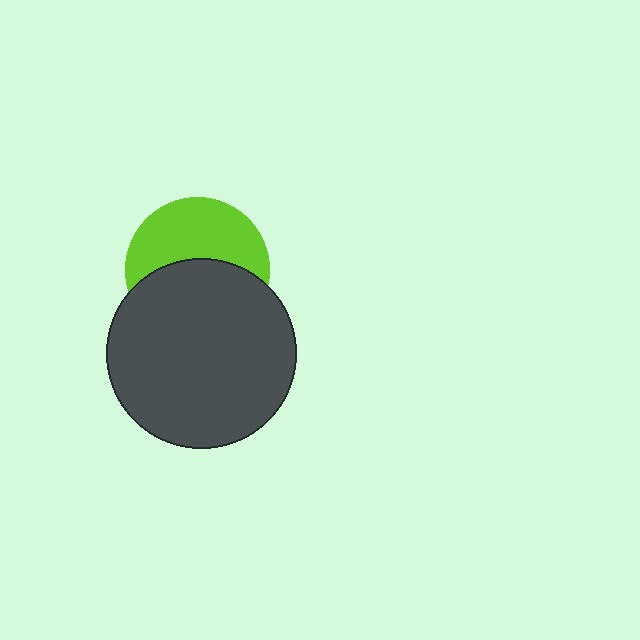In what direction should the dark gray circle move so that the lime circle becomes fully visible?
The dark gray circle should move down. That is the shortest direction to clear the overlap and leave the lime circle fully visible.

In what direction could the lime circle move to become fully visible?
The lime circle could move up. That would shift it out from behind the dark gray circle entirely.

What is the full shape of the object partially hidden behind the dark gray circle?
The partially hidden object is a lime circle.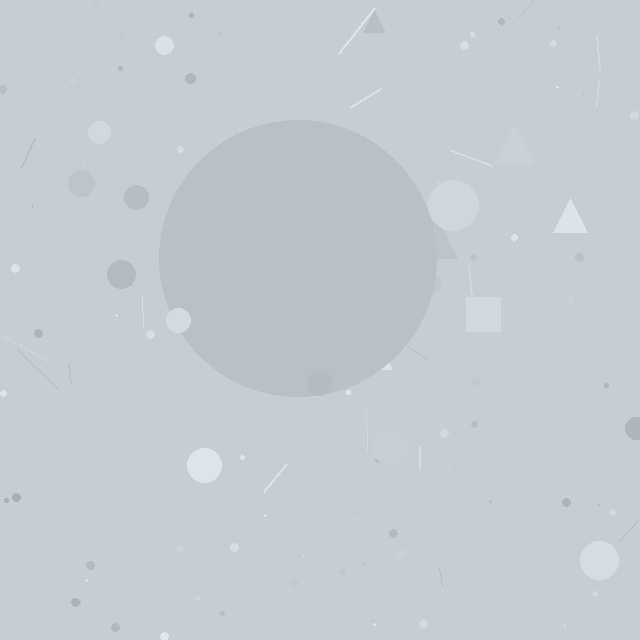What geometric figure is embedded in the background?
A circle is embedded in the background.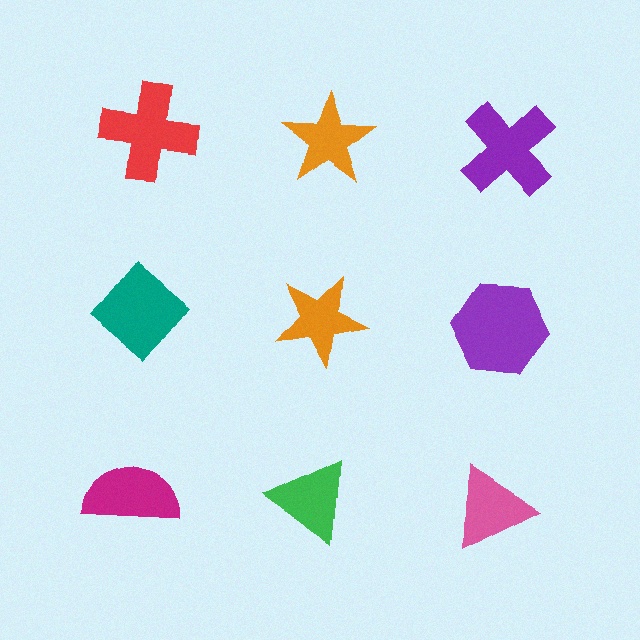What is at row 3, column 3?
A pink triangle.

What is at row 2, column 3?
A purple hexagon.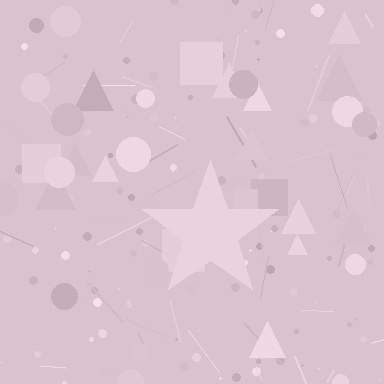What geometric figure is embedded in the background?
A star is embedded in the background.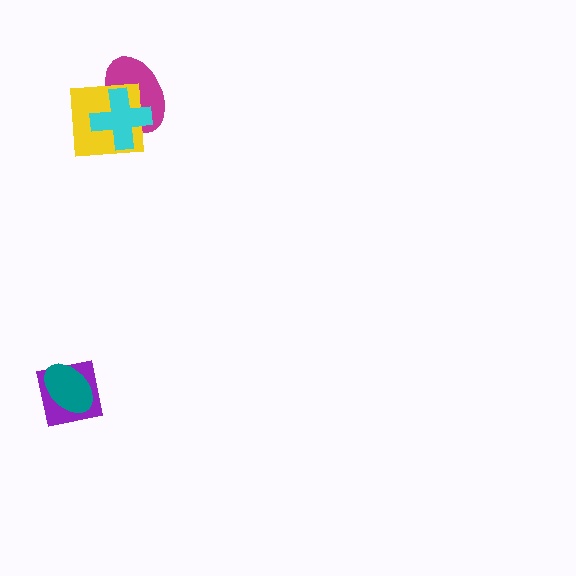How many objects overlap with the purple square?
1 object overlaps with the purple square.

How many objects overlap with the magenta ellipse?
2 objects overlap with the magenta ellipse.